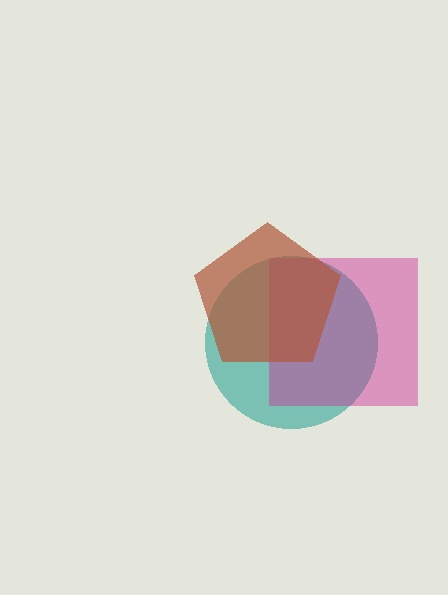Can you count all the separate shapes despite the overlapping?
Yes, there are 3 separate shapes.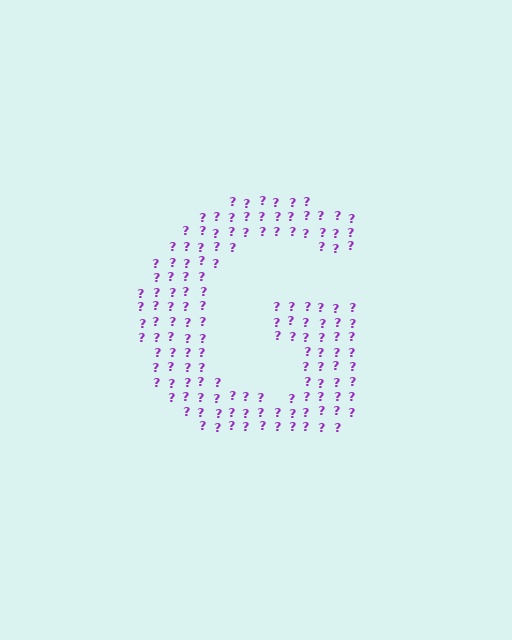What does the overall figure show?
The overall figure shows the letter G.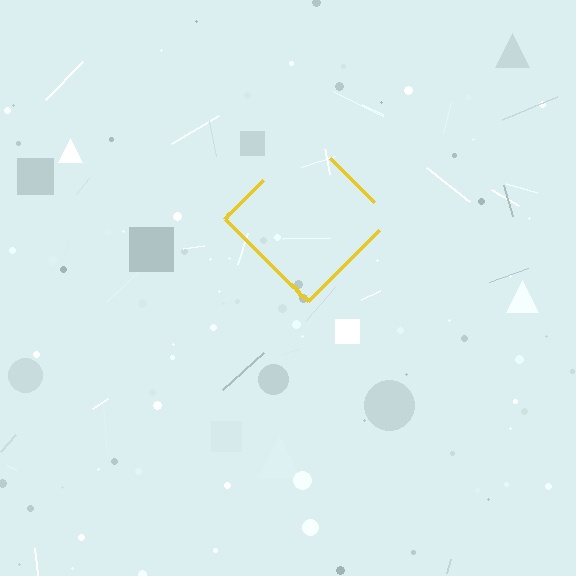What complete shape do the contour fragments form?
The contour fragments form a diamond.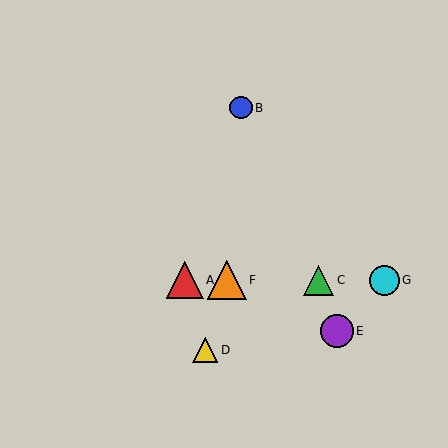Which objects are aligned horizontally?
Objects A, C, F, G are aligned horizontally.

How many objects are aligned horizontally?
4 objects (A, C, F, G) are aligned horizontally.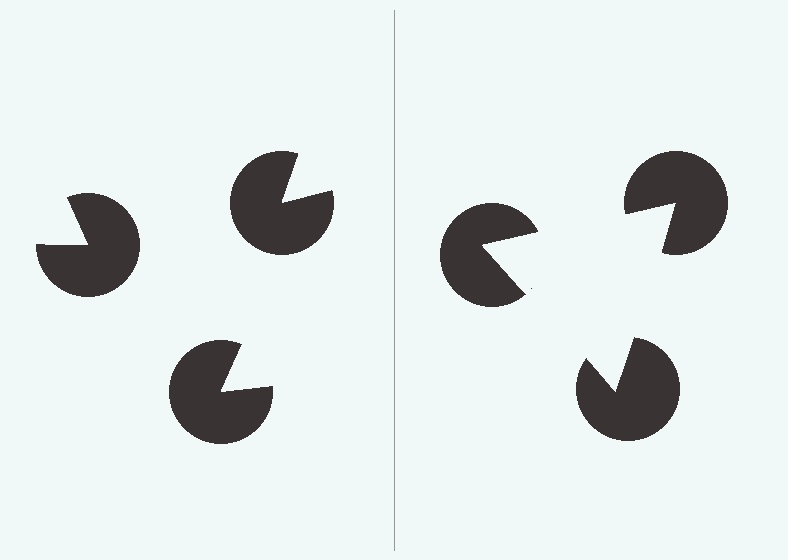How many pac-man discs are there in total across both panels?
6 — 3 on each side.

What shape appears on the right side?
An illusory triangle.